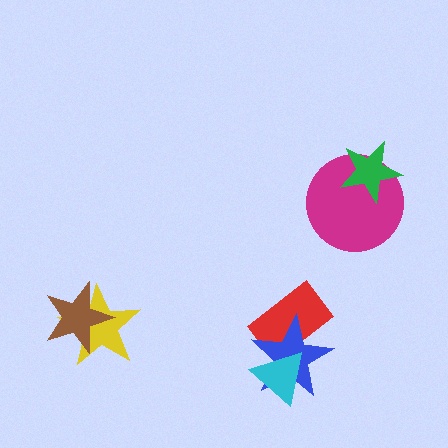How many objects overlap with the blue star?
2 objects overlap with the blue star.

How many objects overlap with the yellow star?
1 object overlaps with the yellow star.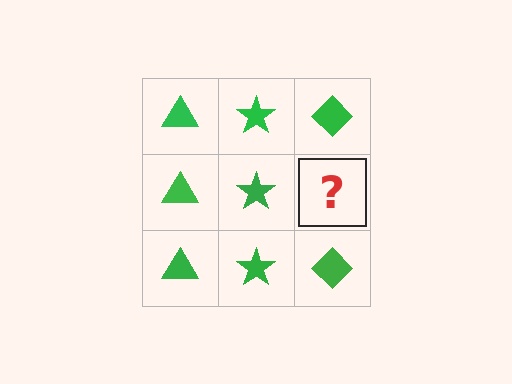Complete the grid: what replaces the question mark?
The question mark should be replaced with a green diamond.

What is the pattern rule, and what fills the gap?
The rule is that each column has a consistent shape. The gap should be filled with a green diamond.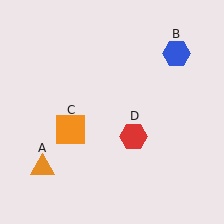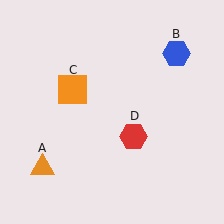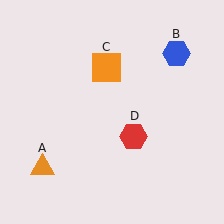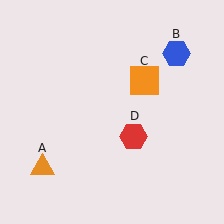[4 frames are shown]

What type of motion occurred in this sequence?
The orange square (object C) rotated clockwise around the center of the scene.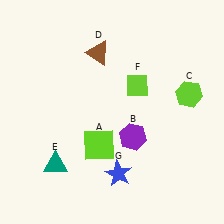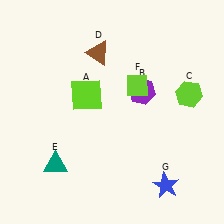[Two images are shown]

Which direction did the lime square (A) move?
The lime square (A) moved up.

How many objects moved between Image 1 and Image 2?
3 objects moved between the two images.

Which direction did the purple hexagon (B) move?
The purple hexagon (B) moved up.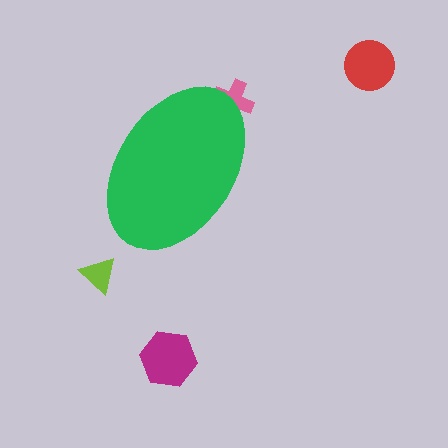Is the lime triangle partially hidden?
No, the lime triangle is fully visible.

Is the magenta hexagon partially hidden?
No, the magenta hexagon is fully visible.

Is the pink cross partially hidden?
Yes, the pink cross is partially hidden behind the green ellipse.